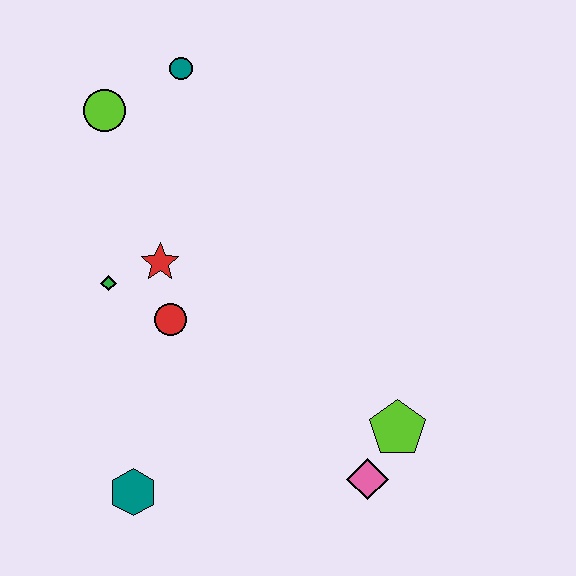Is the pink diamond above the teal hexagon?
Yes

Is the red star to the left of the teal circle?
Yes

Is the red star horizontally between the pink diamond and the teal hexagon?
Yes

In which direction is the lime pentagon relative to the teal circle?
The lime pentagon is below the teal circle.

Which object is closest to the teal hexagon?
The red circle is closest to the teal hexagon.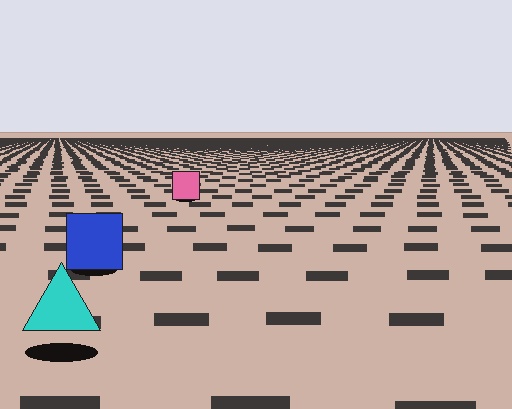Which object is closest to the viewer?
The cyan triangle is closest. The texture marks near it are larger and more spread out.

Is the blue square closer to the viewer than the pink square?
Yes. The blue square is closer — you can tell from the texture gradient: the ground texture is coarser near it.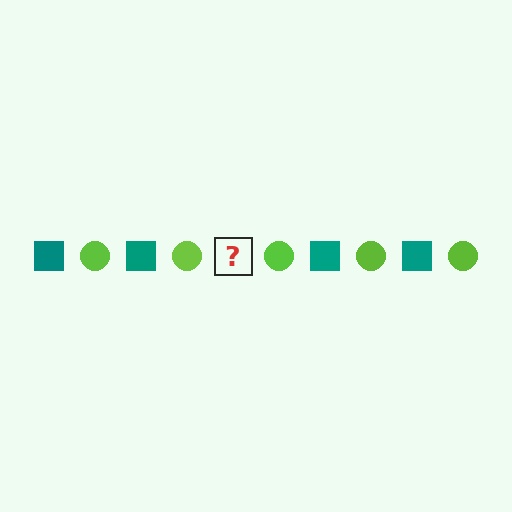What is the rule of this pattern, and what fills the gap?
The rule is that the pattern alternates between teal square and lime circle. The gap should be filled with a teal square.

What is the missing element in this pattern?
The missing element is a teal square.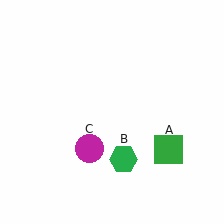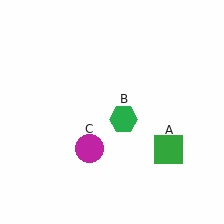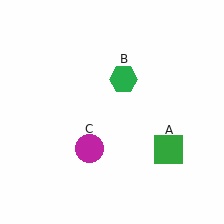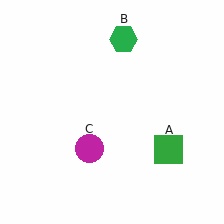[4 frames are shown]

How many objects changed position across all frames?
1 object changed position: green hexagon (object B).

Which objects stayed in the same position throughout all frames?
Green square (object A) and magenta circle (object C) remained stationary.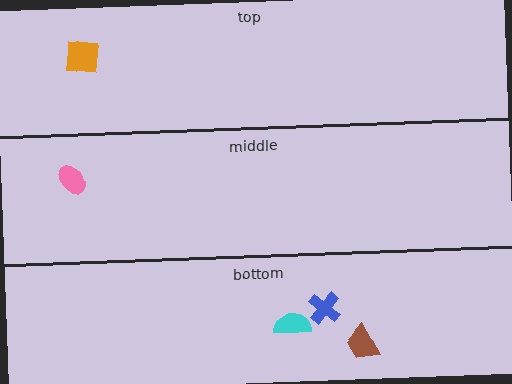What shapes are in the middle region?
The pink ellipse.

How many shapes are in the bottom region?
3.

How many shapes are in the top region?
1.